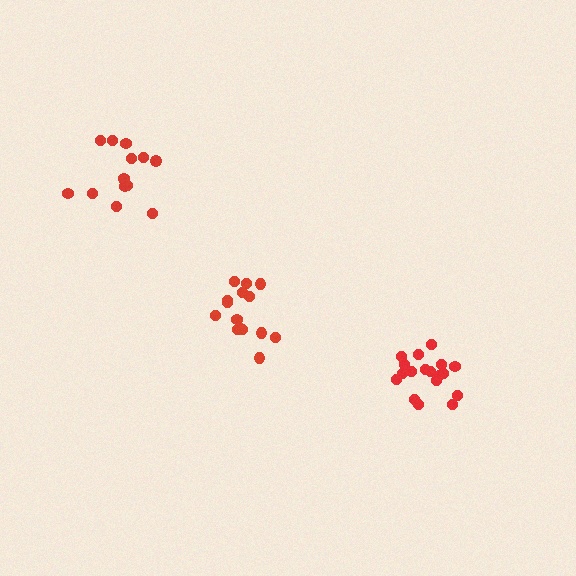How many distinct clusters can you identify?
There are 3 distinct clusters.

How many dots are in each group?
Group 1: 15 dots, Group 2: 18 dots, Group 3: 14 dots (47 total).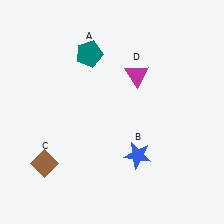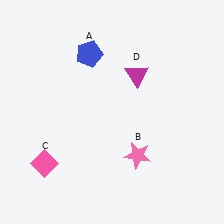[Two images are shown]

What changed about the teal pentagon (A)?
In Image 1, A is teal. In Image 2, it changed to blue.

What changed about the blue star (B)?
In Image 1, B is blue. In Image 2, it changed to pink.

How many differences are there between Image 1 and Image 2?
There are 3 differences between the two images.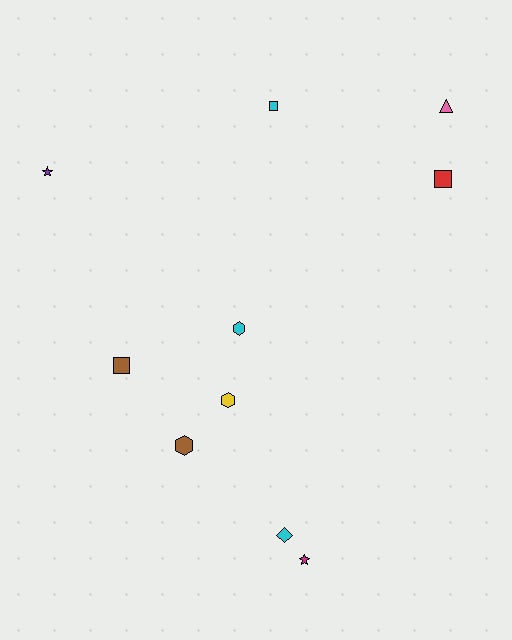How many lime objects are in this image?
There are no lime objects.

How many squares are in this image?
There are 3 squares.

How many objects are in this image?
There are 10 objects.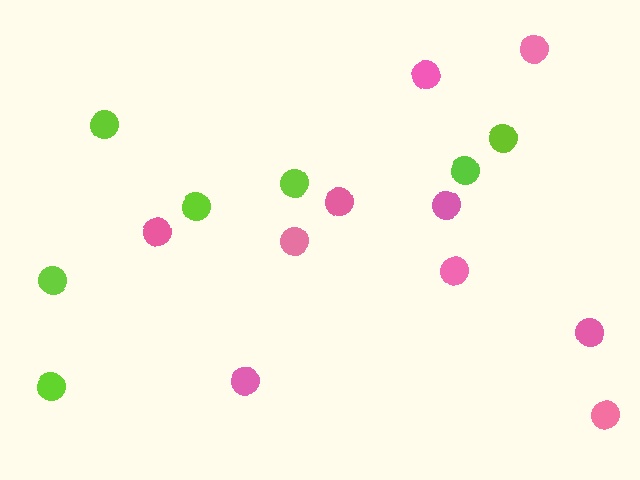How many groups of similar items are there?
There are 2 groups: one group of lime circles (7) and one group of pink circles (10).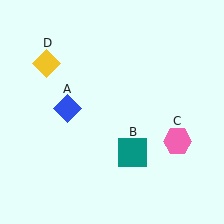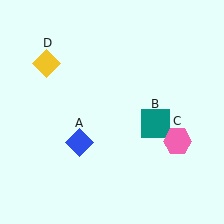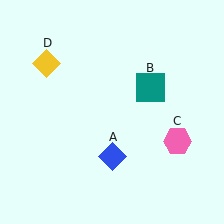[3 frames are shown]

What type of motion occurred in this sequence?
The blue diamond (object A), teal square (object B) rotated counterclockwise around the center of the scene.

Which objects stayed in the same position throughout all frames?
Pink hexagon (object C) and yellow diamond (object D) remained stationary.